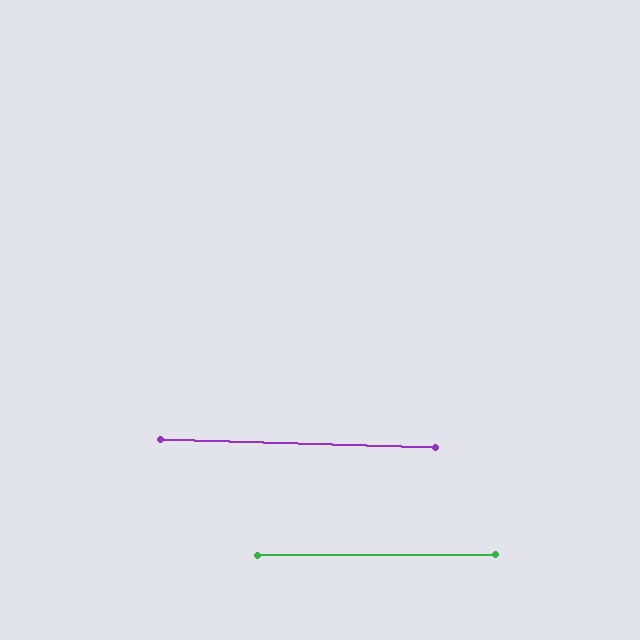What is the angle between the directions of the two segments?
Approximately 2 degrees.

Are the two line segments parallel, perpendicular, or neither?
Parallel — their directions differ by only 1.8°.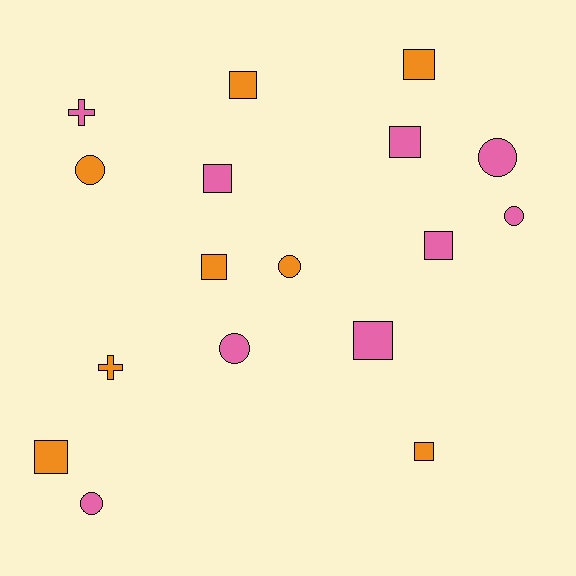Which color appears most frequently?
Pink, with 9 objects.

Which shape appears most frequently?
Square, with 9 objects.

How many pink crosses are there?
There is 1 pink cross.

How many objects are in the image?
There are 17 objects.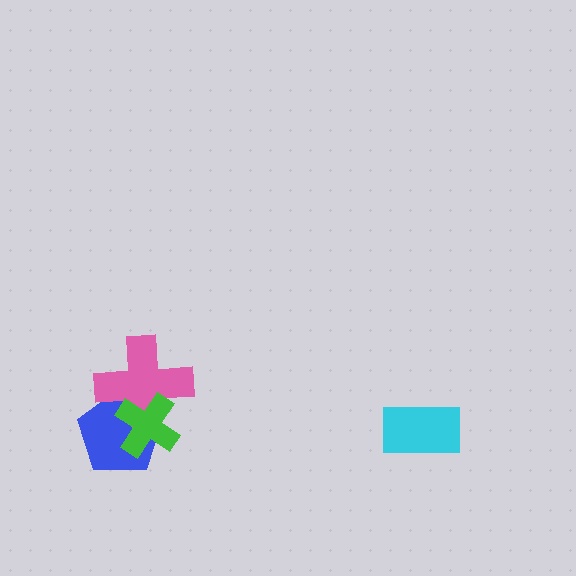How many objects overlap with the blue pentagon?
2 objects overlap with the blue pentagon.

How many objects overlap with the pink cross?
2 objects overlap with the pink cross.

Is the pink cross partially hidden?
Yes, it is partially covered by another shape.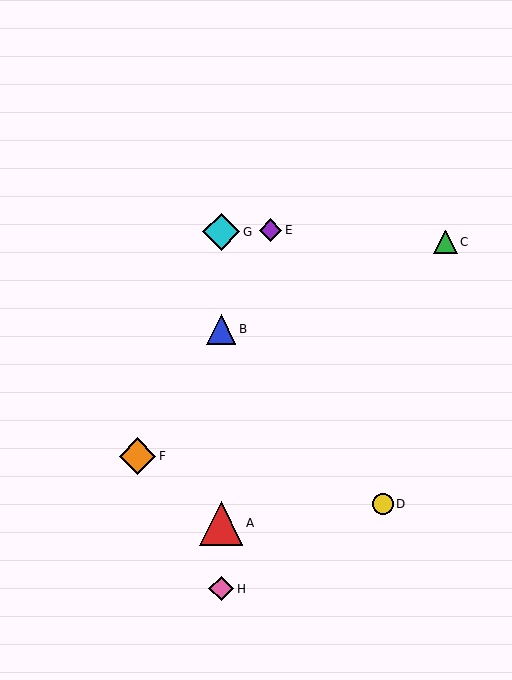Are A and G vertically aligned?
Yes, both are at x≈221.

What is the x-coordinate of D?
Object D is at x≈383.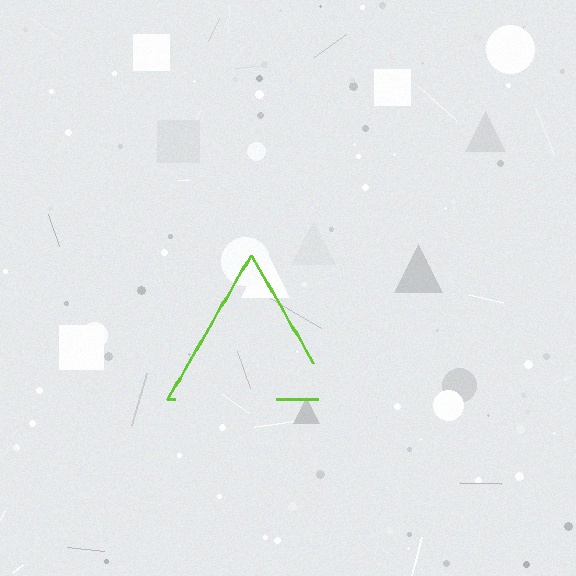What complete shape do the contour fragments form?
The contour fragments form a triangle.